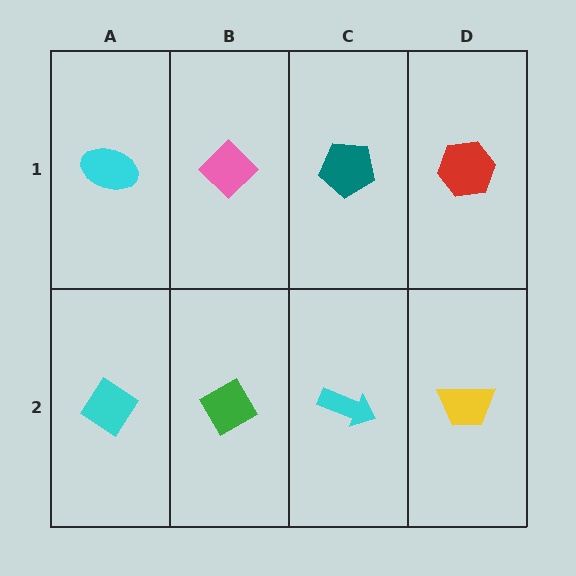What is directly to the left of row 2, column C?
A green diamond.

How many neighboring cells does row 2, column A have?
2.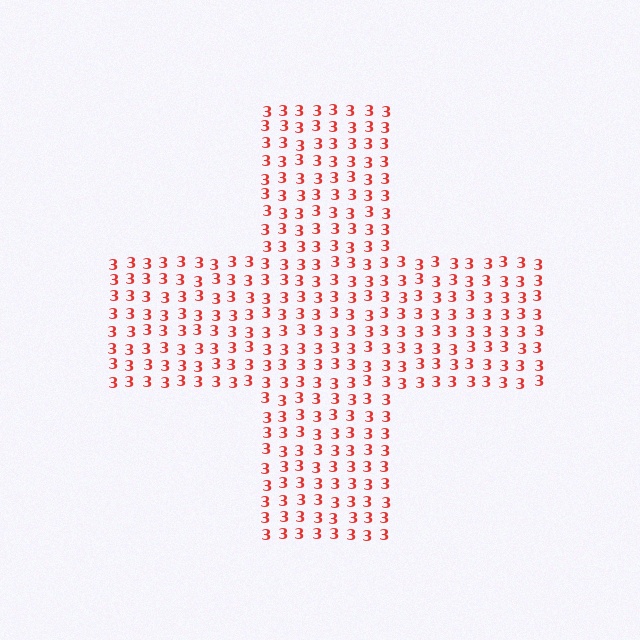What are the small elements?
The small elements are digit 3's.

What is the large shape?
The large shape is a cross.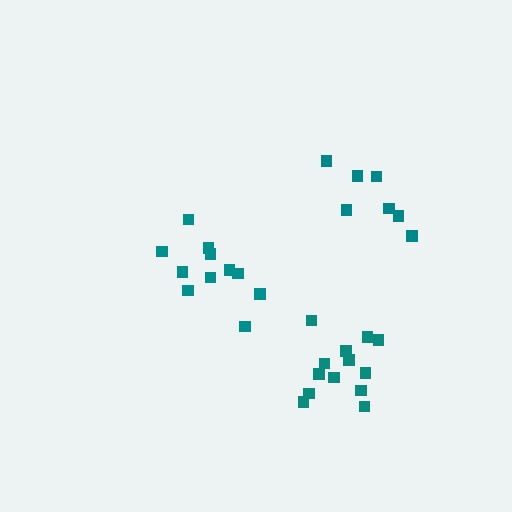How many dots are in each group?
Group 1: 7 dots, Group 2: 13 dots, Group 3: 11 dots (31 total).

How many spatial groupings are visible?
There are 3 spatial groupings.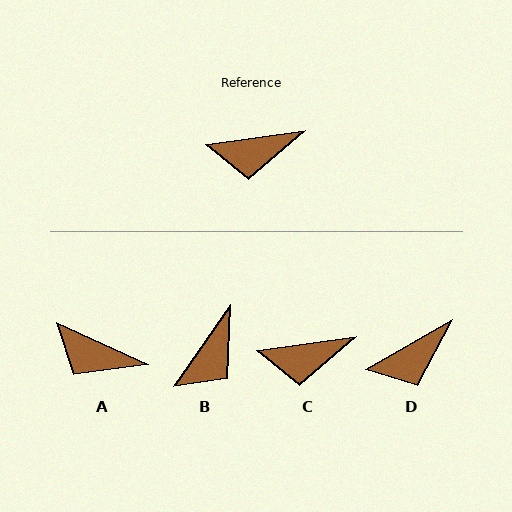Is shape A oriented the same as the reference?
No, it is off by about 33 degrees.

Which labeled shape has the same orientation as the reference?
C.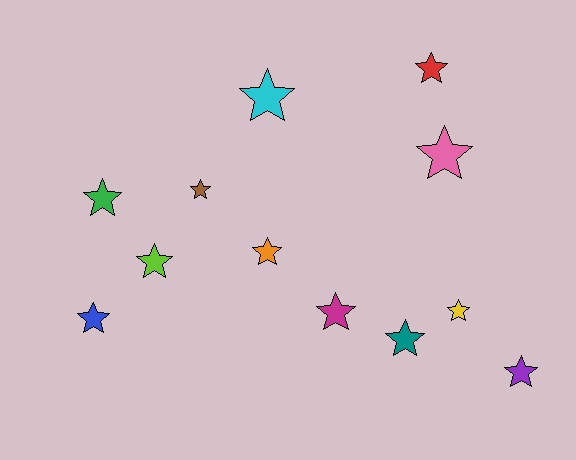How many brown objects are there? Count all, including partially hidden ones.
There is 1 brown object.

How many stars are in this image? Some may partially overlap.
There are 12 stars.